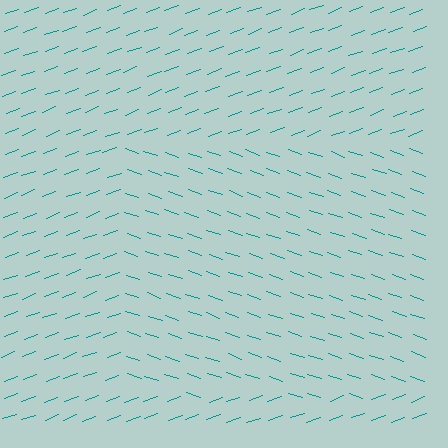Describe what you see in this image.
The image is filled with small teal line segments. A rectangle region in the image has lines oriented differently from the surrounding lines, creating a visible texture boundary.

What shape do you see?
I see a rectangle.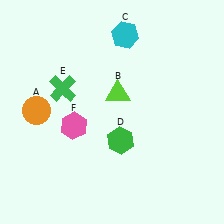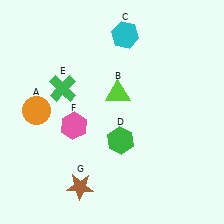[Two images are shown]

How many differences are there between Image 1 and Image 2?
There is 1 difference between the two images.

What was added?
A brown star (G) was added in Image 2.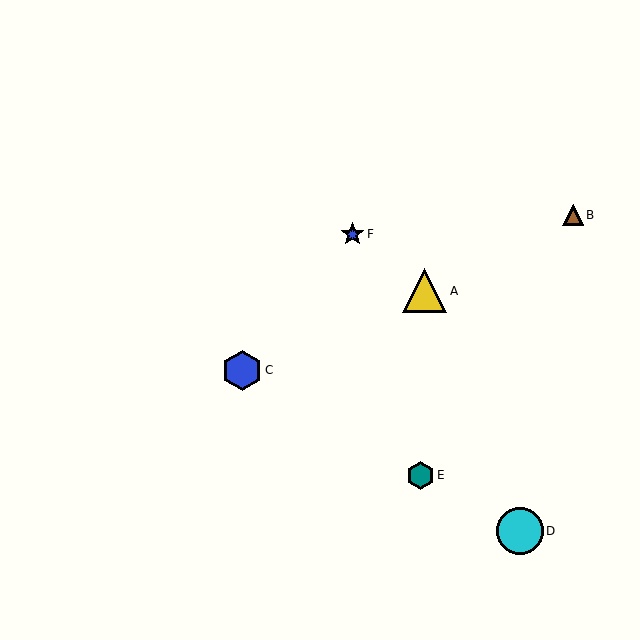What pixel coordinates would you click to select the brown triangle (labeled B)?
Click at (573, 215) to select the brown triangle B.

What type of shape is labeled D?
Shape D is a cyan circle.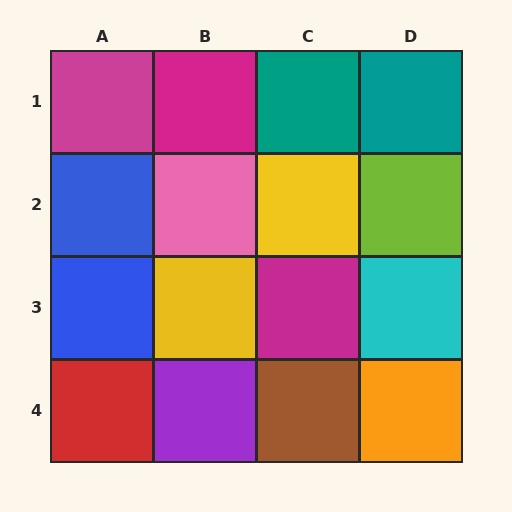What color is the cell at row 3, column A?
Blue.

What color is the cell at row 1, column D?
Teal.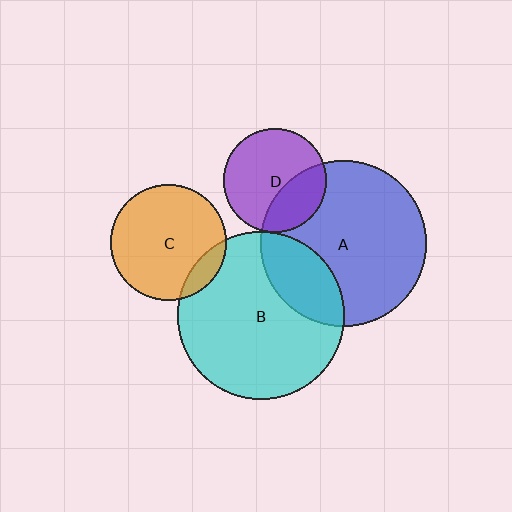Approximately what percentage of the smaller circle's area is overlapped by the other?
Approximately 25%.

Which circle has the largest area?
Circle B (cyan).